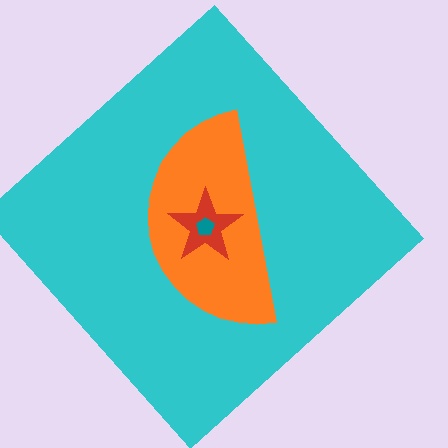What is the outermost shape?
The cyan diamond.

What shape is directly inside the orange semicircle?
The red star.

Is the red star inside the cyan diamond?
Yes.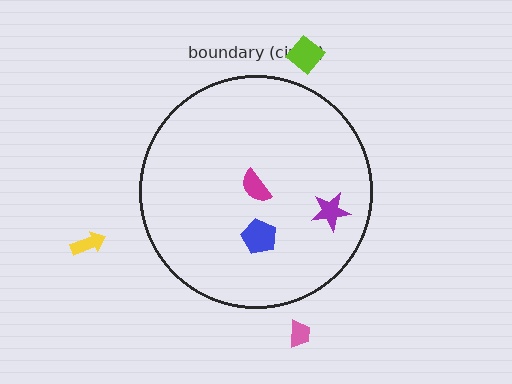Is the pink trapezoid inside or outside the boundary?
Outside.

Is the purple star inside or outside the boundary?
Inside.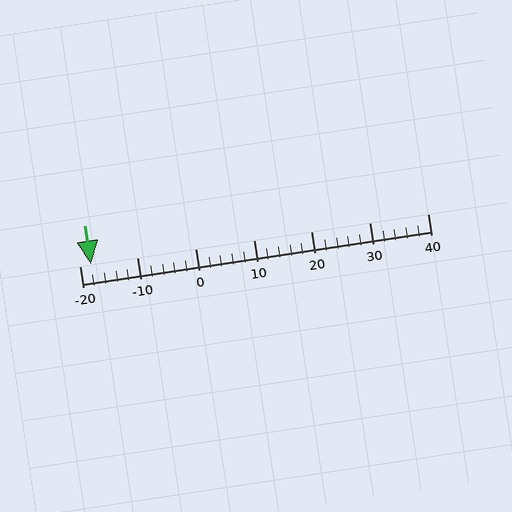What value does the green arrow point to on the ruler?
The green arrow points to approximately -18.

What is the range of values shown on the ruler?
The ruler shows values from -20 to 40.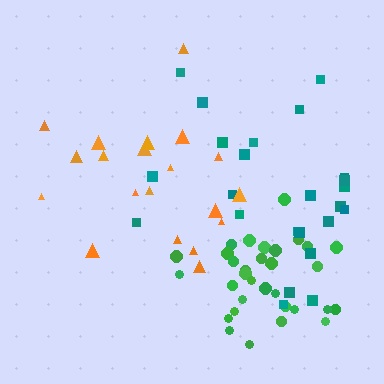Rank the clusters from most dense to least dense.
green, teal, orange.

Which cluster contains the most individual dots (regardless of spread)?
Green (32).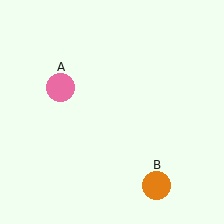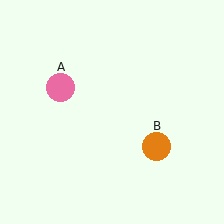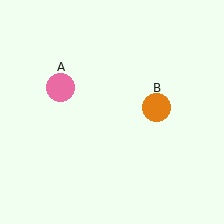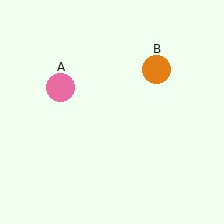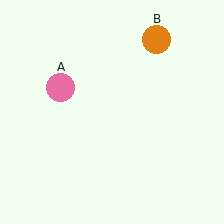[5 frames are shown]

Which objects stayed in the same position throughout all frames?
Pink circle (object A) remained stationary.